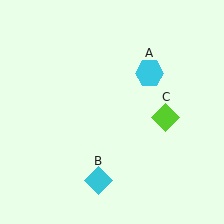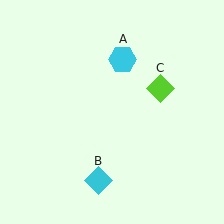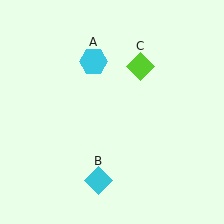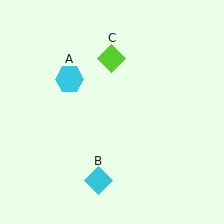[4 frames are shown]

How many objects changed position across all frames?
2 objects changed position: cyan hexagon (object A), lime diamond (object C).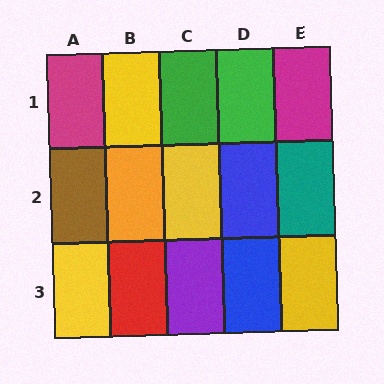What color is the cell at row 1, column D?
Green.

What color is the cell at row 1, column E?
Magenta.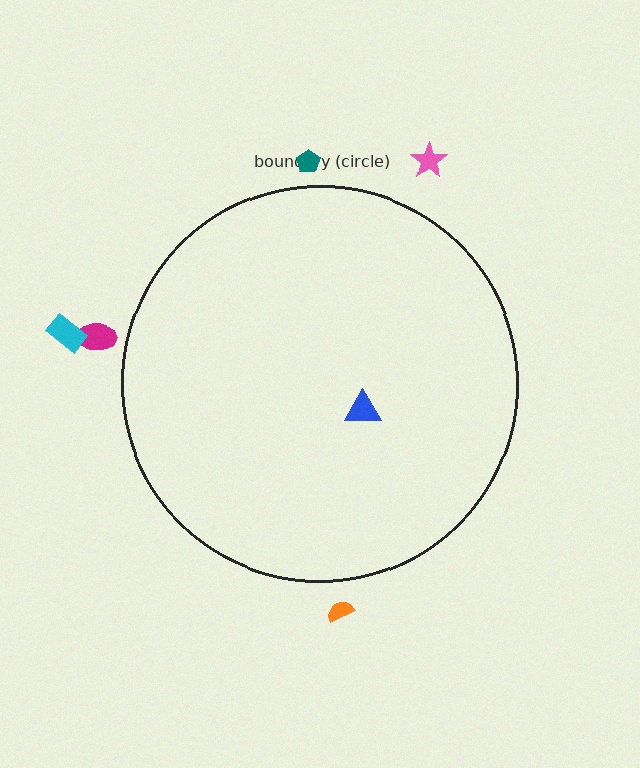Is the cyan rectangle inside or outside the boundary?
Outside.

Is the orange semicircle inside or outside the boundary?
Outside.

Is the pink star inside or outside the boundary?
Outside.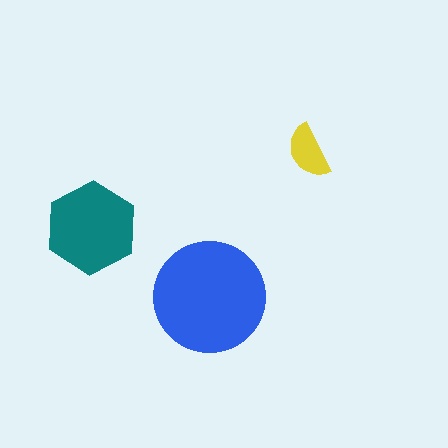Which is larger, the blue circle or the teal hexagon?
The blue circle.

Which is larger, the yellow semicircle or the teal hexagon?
The teal hexagon.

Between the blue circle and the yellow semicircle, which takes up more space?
The blue circle.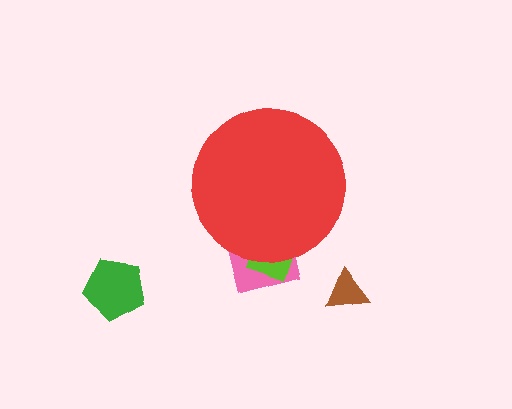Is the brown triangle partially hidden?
No, the brown triangle is fully visible.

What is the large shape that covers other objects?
A red circle.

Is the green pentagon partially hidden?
No, the green pentagon is fully visible.